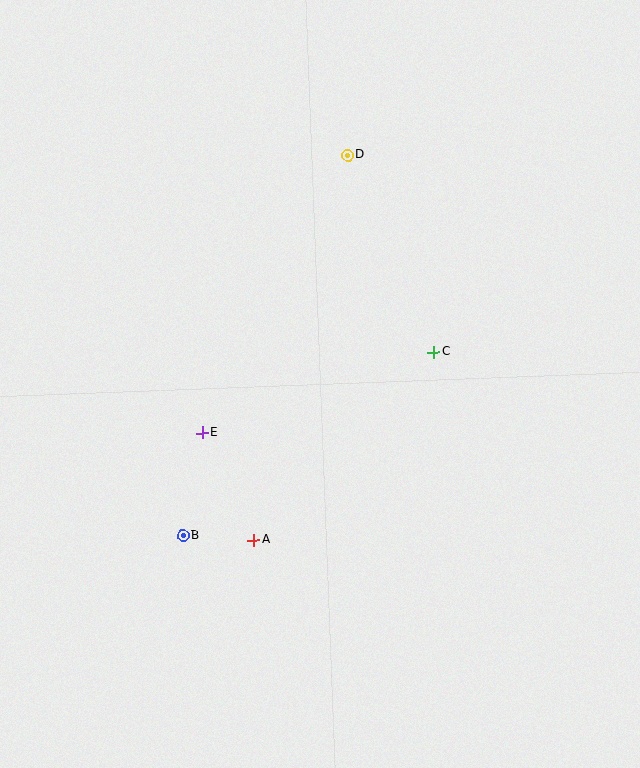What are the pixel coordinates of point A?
Point A is at (254, 540).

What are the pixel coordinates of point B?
Point B is at (183, 536).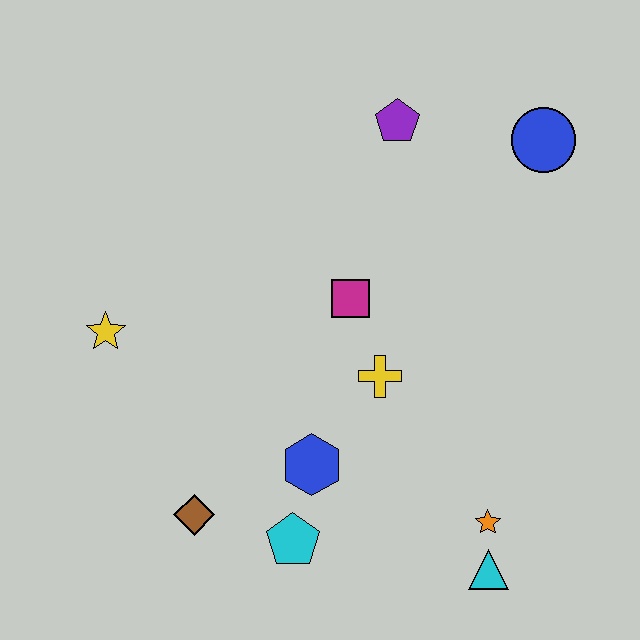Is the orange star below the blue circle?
Yes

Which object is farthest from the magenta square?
The cyan triangle is farthest from the magenta square.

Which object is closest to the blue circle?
The purple pentagon is closest to the blue circle.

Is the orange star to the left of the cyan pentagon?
No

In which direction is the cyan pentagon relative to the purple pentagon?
The cyan pentagon is below the purple pentagon.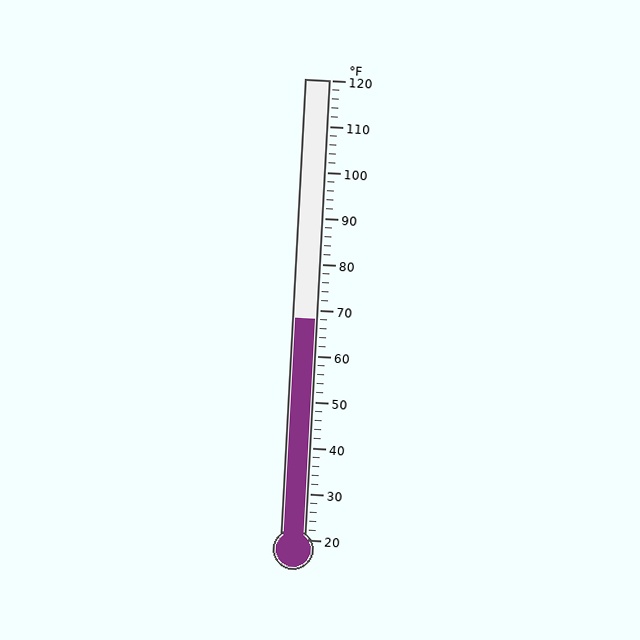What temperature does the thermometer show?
The thermometer shows approximately 68°F.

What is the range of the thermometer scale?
The thermometer scale ranges from 20°F to 120°F.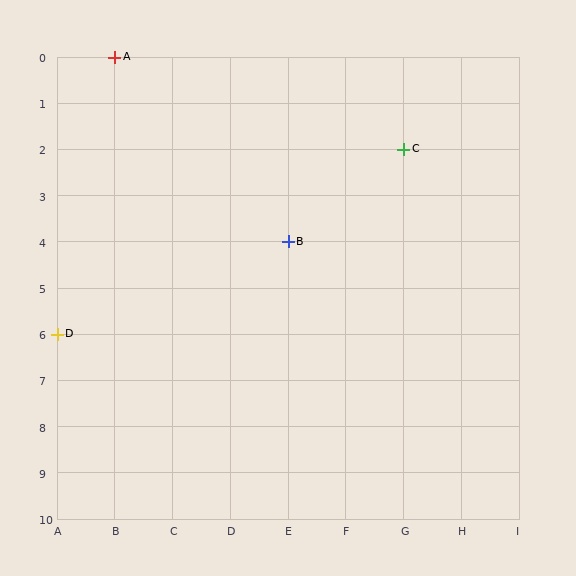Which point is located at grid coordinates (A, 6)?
Point D is at (A, 6).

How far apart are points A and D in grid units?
Points A and D are 1 column and 6 rows apart (about 6.1 grid units diagonally).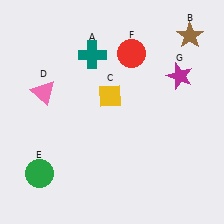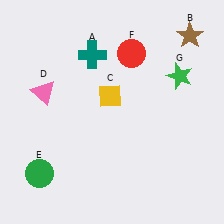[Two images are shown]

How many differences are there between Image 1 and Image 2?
There is 1 difference between the two images.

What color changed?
The star (G) changed from magenta in Image 1 to green in Image 2.